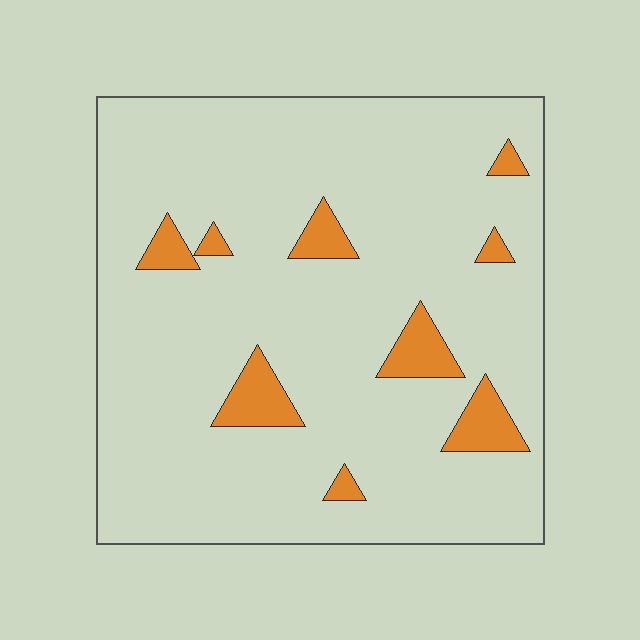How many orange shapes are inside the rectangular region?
9.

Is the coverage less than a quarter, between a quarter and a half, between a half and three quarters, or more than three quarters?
Less than a quarter.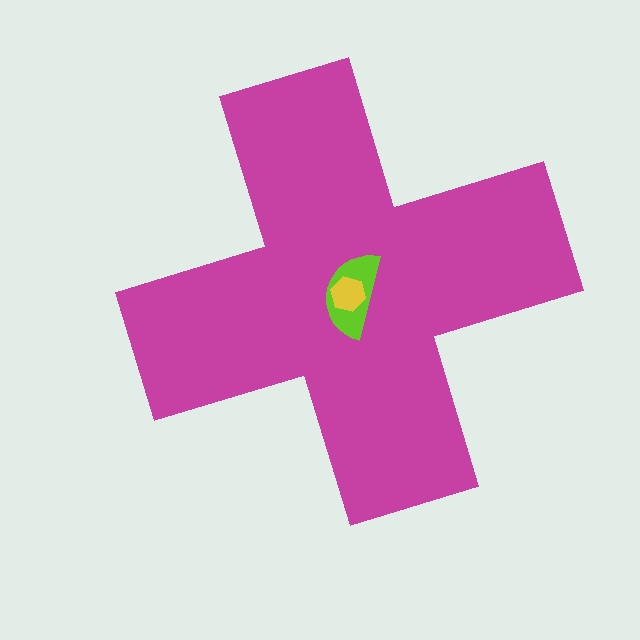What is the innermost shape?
The yellow hexagon.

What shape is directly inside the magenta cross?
The lime semicircle.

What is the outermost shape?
The magenta cross.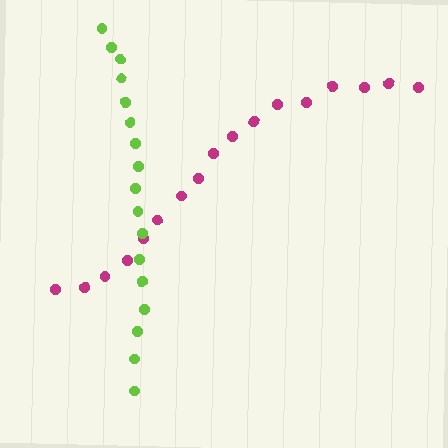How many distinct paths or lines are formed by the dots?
There are 2 distinct paths.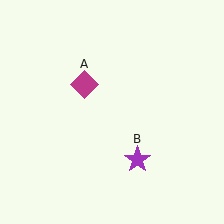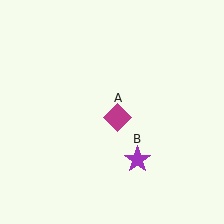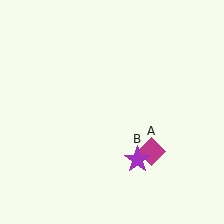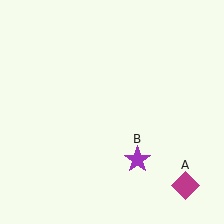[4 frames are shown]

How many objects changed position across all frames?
1 object changed position: magenta diamond (object A).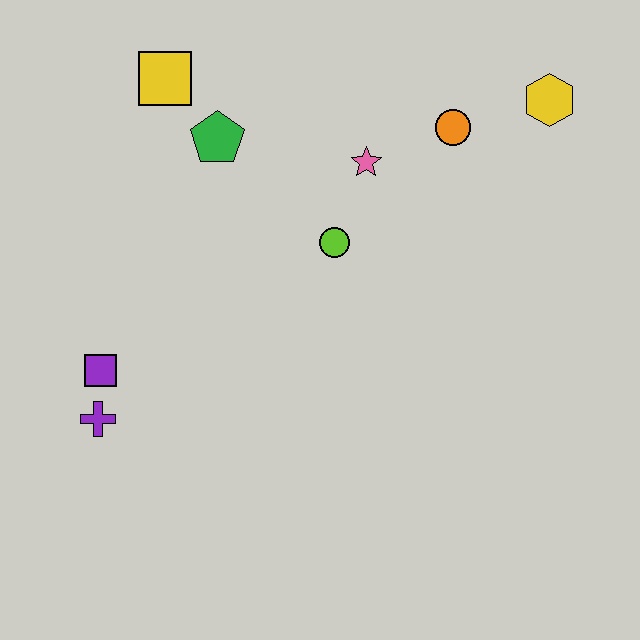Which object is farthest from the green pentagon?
The yellow hexagon is farthest from the green pentagon.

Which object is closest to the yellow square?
The green pentagon is closest to the yellow square.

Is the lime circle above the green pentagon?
No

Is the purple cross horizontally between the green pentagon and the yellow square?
No